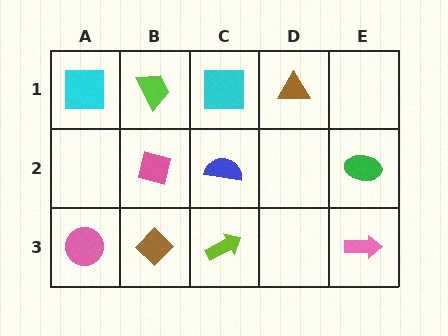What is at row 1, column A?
A cyan square.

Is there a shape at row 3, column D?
No, that cell is empty.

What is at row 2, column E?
A green ellipse.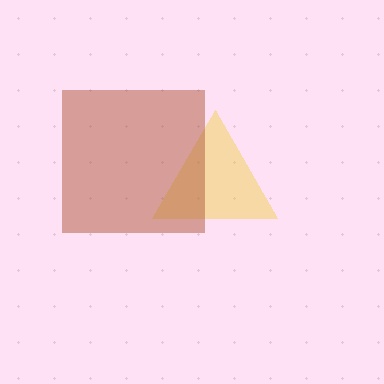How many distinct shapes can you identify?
There are 2 distinct shapes: a yellow triangle, a brown square.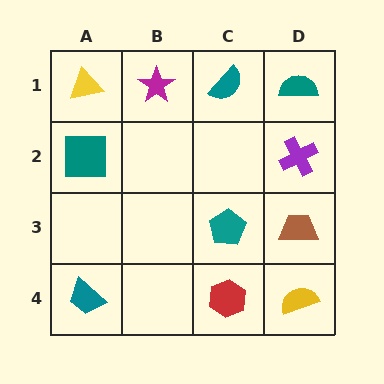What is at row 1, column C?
A teal semicircle.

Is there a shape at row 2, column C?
No, that cell is empty.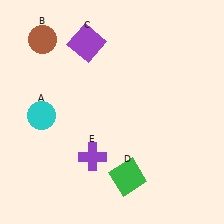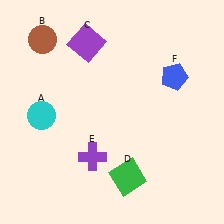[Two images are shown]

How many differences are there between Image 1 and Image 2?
There is 1 difference between the two images.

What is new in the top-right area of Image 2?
A blue pentagon (F) was added in the top-right area of Image 2.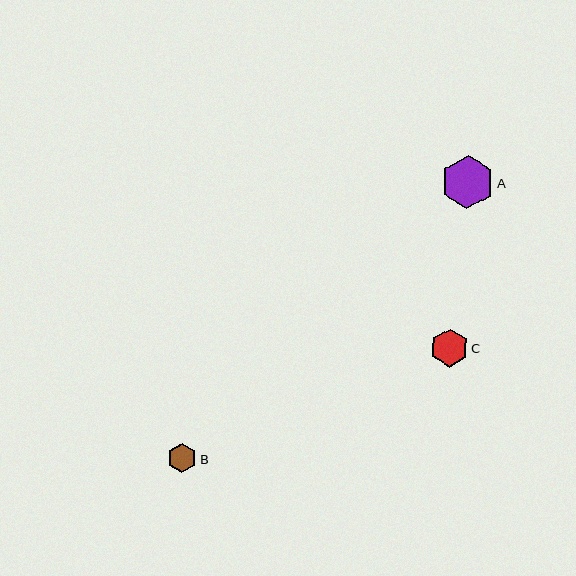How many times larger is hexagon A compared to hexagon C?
Hexagon A is approximately 1.4 times the size of hexagon C.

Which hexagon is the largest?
Hexagon A is the largest with a size of approximately 53 pixels.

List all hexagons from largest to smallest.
From largest to smallest: A, C, B.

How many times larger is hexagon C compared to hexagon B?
Hexagon C is approximately 1.3 times the size of hexagon B.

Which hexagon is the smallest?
Hexagon B is the smallest with a size of approximately 29 pixels.